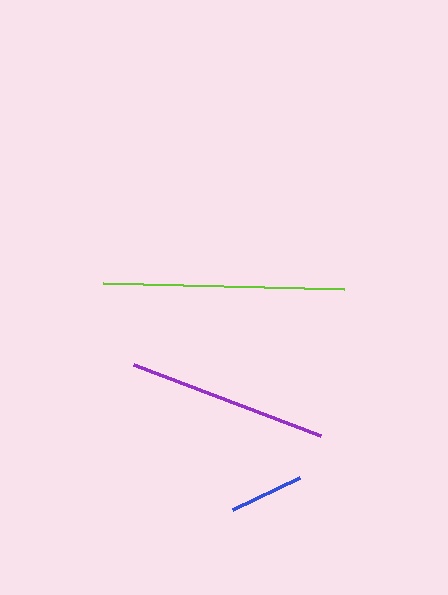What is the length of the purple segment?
The purple segment is approximately 199 pixels long.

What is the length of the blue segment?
The blue segment is approximately 74 pixels long.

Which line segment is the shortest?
The blue line is the shortest at approximately 74 pixels.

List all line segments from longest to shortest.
From longest to shortest: lime, purple, blue.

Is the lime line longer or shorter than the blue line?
The lime line is longer than the blue line.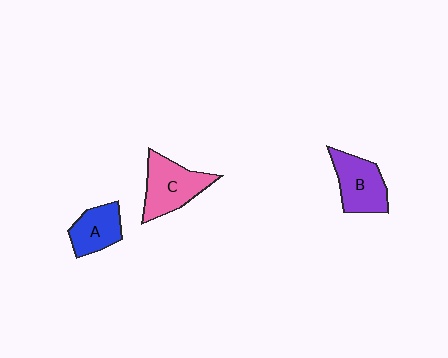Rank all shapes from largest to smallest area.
From largest to smallest: C (pink), B (purple), A (blue).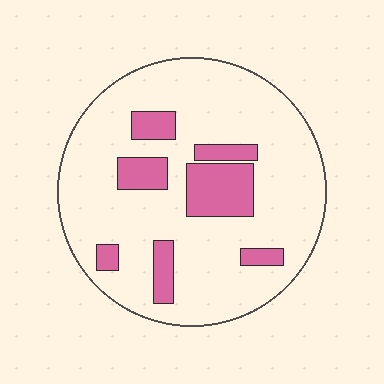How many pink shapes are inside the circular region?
7.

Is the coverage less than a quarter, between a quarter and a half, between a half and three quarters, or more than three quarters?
Less than a quarter.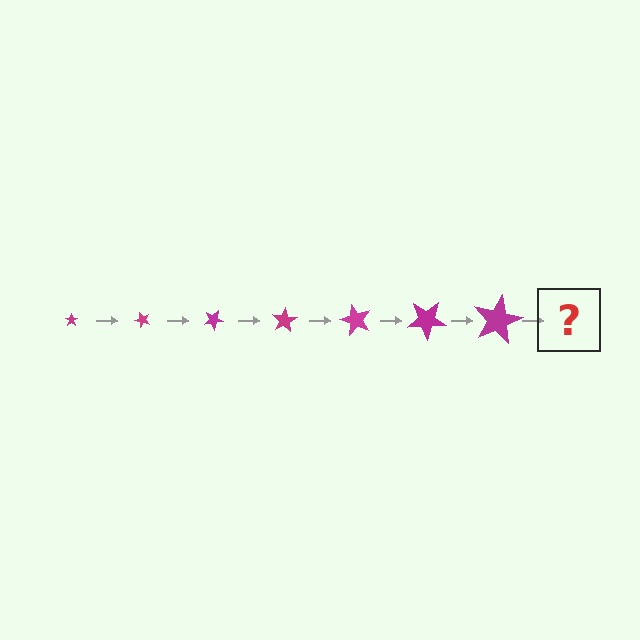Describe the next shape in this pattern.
It should be a star, larger than the previous one and rotated 350 degrees from the start.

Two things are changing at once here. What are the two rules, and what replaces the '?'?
The two rules are that the star grows larger each step and it rotates 50 degrees each step. The '?' should be a star, larger than the previous one and rotated 350 degrees from the start.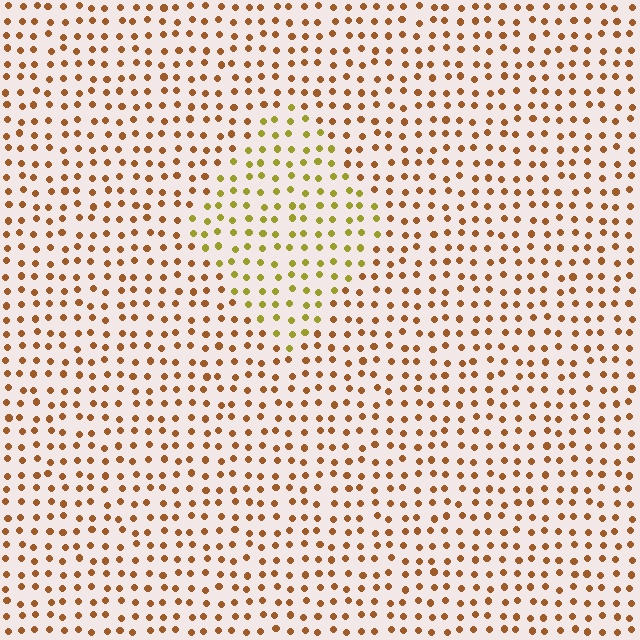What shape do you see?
I see a diamond.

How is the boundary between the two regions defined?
The boundary is defined purely by a slight shift in hue (about 36 degrees). Spacing, size, and orientation are identical on both sides.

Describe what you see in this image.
The image is filled with small brown elements in a uniform arrangement. A diamond-shaped region is visible where the elements are tinted to a slightly different hue, forming a subtle color boundary.